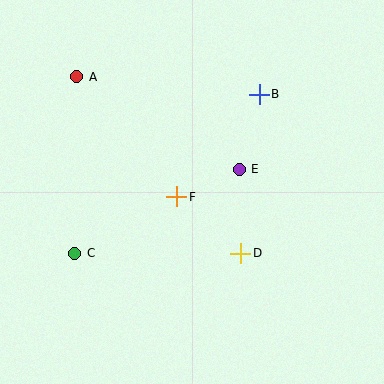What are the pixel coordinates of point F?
Point F is at (177, 197).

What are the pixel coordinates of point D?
Point D is at (241, 253).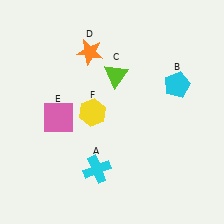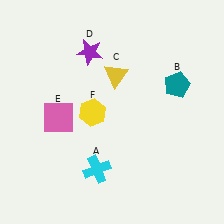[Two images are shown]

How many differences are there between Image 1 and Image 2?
There are 3 differences between the two images.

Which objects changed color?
B changed from cyan to teal. C changed from lime to yellow. D changed from orange to purple.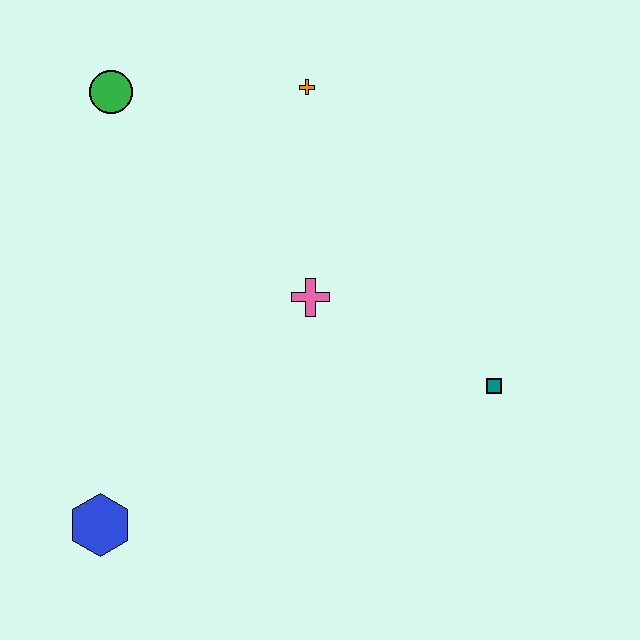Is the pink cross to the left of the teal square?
Yes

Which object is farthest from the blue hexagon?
The orange cross is farthest from the blue hexagon.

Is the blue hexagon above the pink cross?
No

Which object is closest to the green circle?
The orange cross is closest to the green circle.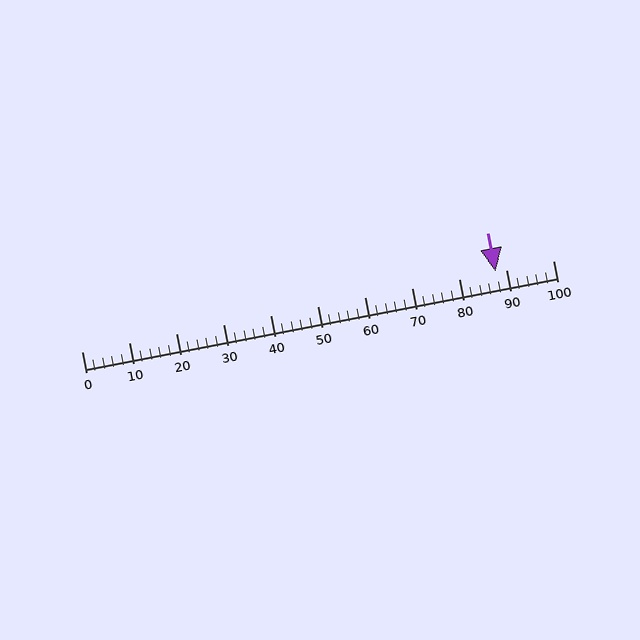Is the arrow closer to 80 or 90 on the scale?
The arrow is closer to 90.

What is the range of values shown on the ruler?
The ruler shows values from 0 to 100.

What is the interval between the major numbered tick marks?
The major tick marks are spaced 10 units apart.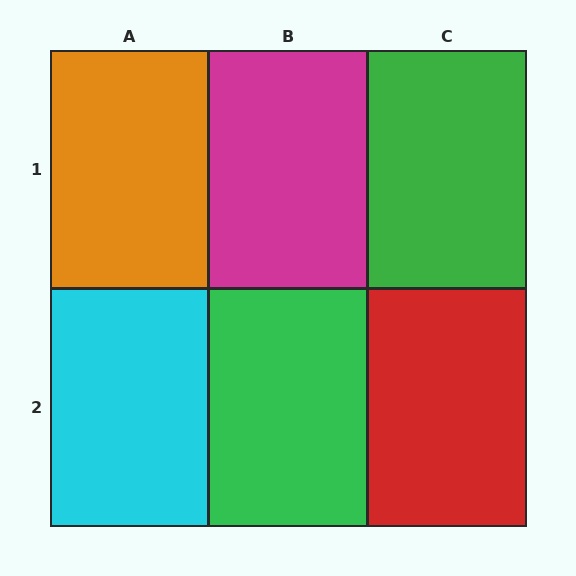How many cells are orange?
1 cell is orange.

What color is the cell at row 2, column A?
Cyan.